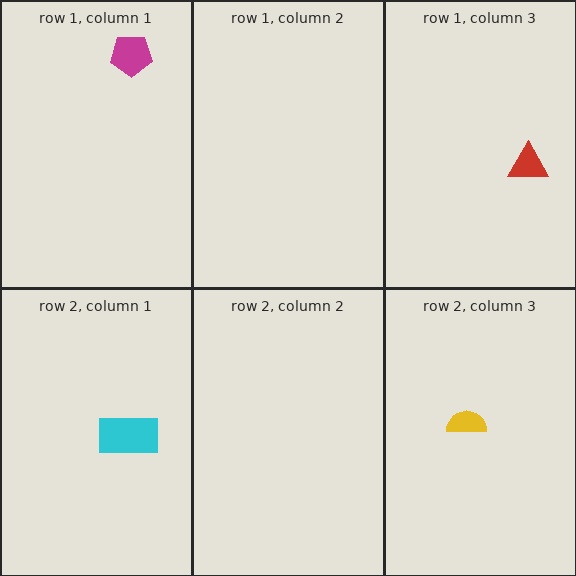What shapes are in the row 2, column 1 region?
The cyan rectangle.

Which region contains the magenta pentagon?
The row 1, column 1 region.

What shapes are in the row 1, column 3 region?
The red triangle.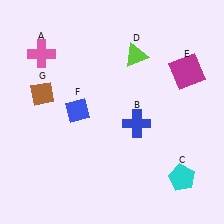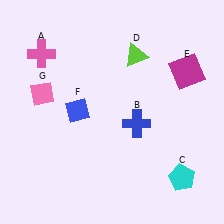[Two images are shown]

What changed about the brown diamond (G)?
In Image 1, G is brown. In Image 2, it changed to pink.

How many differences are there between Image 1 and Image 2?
There is 1 difference between the two images.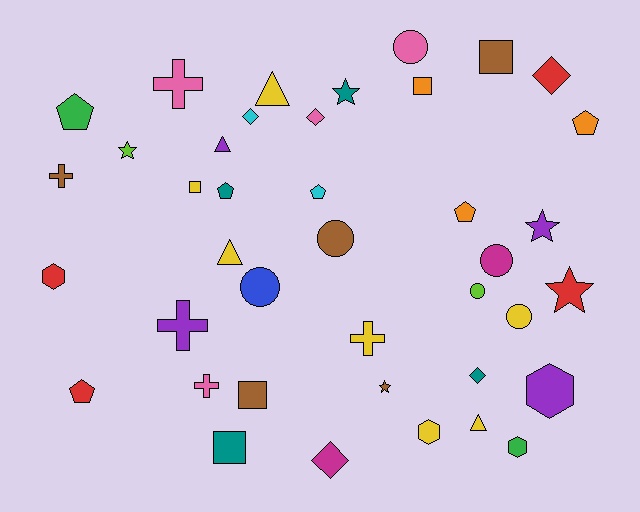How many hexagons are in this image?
There are 4 hexagons.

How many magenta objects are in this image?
There are 2 magenta objects.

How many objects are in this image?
There are 40 objects.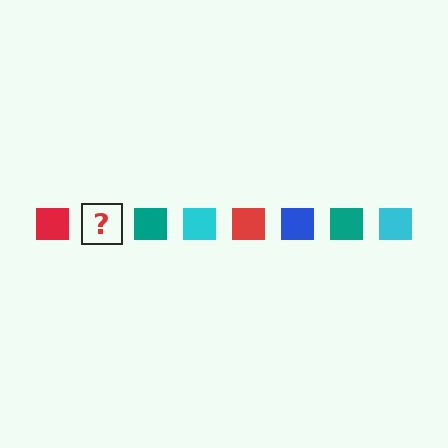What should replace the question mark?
The question mark should be replaced with a blue square.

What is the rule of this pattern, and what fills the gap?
The rule is that the pattern cycles through red, blue, teal, cyan squares. The gap should be filled with a blue square.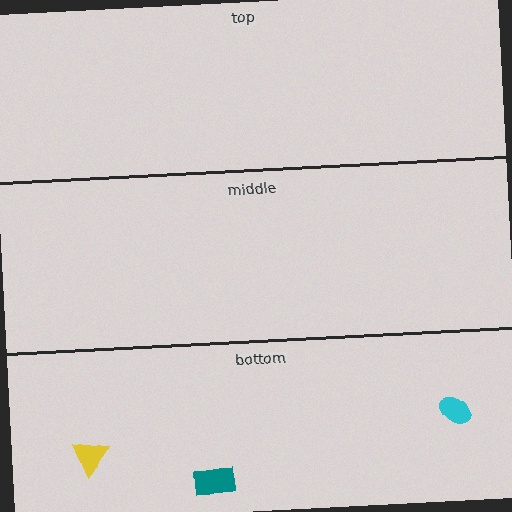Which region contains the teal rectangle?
The bottom region.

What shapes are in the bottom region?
The cyan ellipse, the yellow triangle, the teal rectangle.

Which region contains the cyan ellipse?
The bottom region.